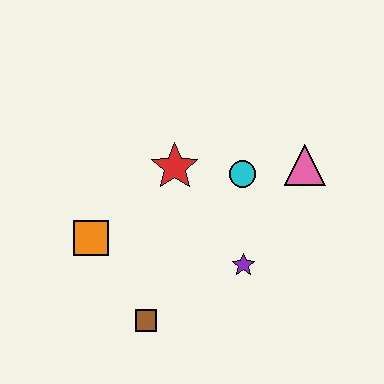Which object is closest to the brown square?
The orange square is closest to the brown square.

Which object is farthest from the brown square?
The pink triangle is farthest from the brown square.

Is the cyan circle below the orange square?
No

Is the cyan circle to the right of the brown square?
Yes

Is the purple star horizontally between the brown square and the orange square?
No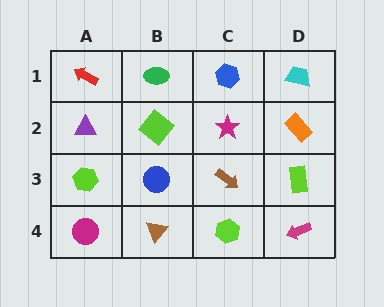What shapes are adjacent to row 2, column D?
A cyan trapezoid (row 1, column D), a lime rectangle (row 3, column D), a magenta star (row 2, column C).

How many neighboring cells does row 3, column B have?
4.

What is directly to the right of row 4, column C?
A magenta arrow.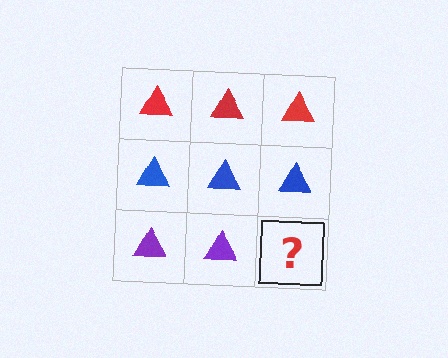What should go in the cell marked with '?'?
The missing cell should contain a purple triangle.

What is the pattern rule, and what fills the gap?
The rule is that each row has a consistent color. The gap should be filled with a purple triangle.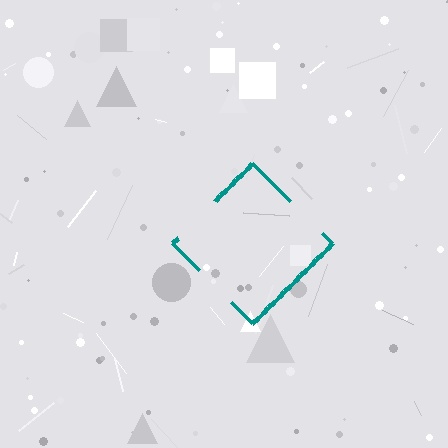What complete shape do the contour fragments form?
The contour fragments form a diamond.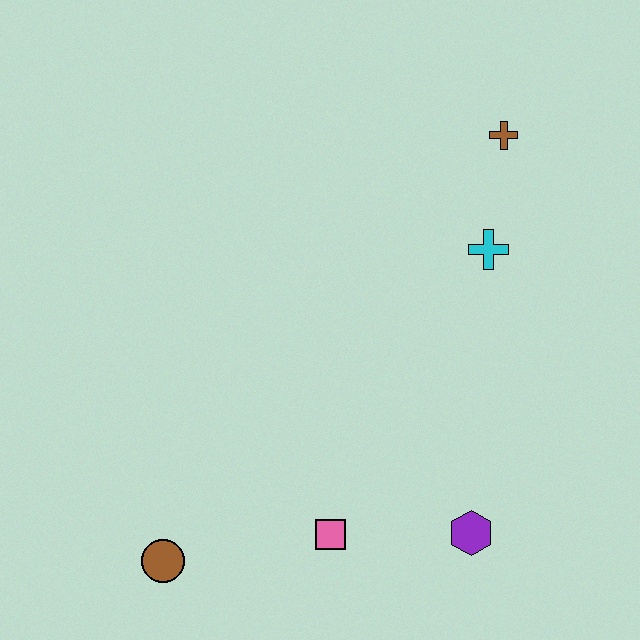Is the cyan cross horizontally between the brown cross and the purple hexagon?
Yes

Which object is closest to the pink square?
The purple hexagon is closest to the pink square.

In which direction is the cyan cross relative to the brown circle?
The cyan cross is to the right of the brown circle.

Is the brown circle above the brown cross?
No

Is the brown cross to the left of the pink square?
No